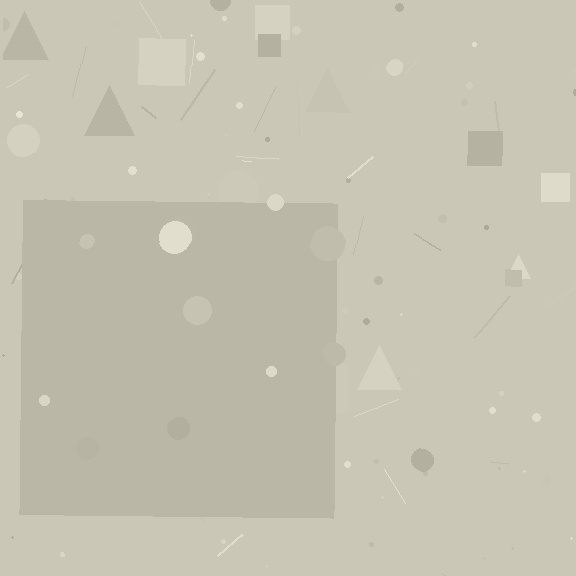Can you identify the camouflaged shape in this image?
The camouflaged shape is a square.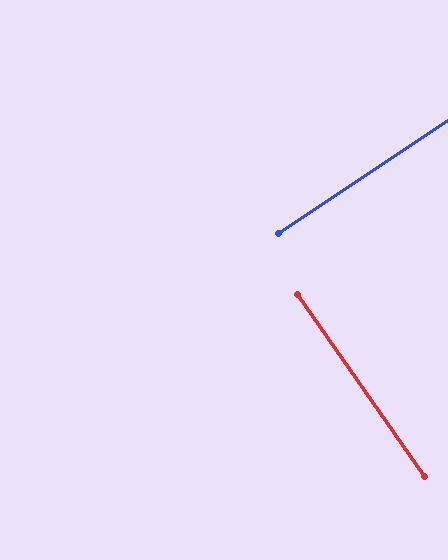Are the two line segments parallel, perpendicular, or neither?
Perpendicular — they meet at approximately 89°.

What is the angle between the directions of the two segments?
Approximately 89 degrees.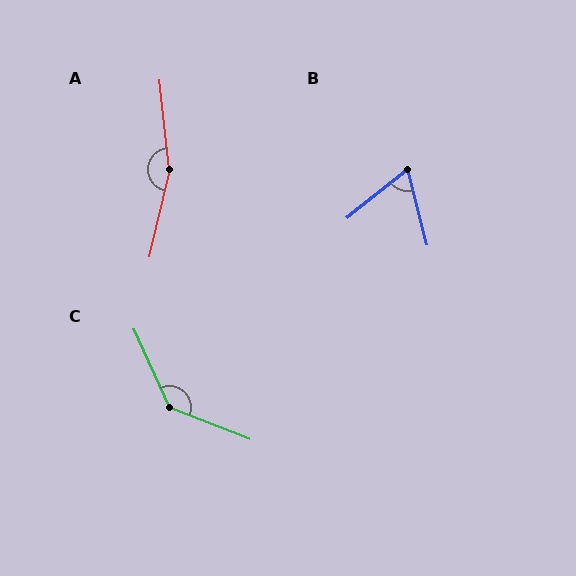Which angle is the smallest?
B, at approximately 65 degrees.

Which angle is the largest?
A, at approximately 161 degrees.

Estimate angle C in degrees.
Approximately 135 degrees.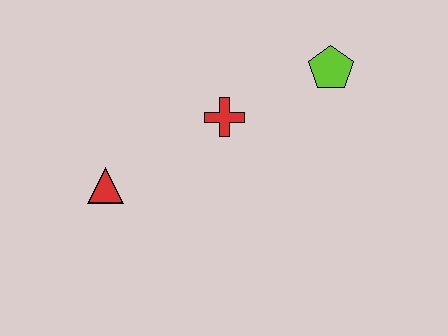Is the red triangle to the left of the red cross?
Yes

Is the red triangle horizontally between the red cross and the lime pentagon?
No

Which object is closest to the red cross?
The lime pentagon is closest to the red cross.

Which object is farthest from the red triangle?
The lime pentagon is farthest from the red triangle.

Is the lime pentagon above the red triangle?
Yes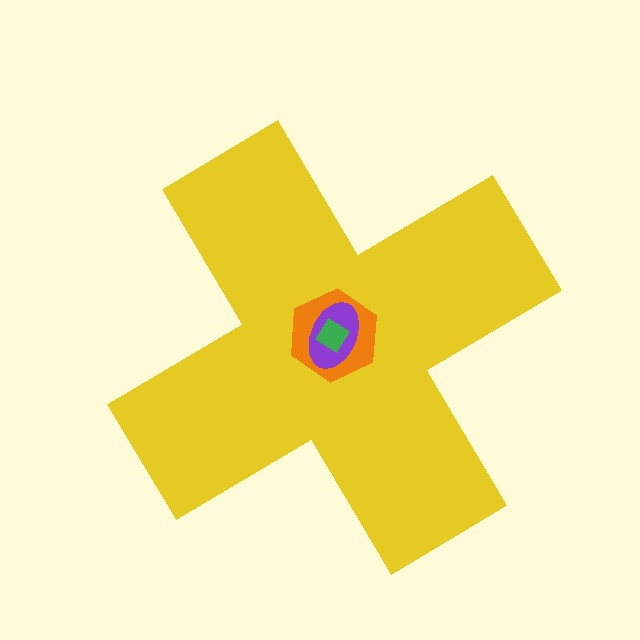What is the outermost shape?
The yellow cross.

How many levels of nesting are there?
4.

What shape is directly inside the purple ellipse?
The green diamond.